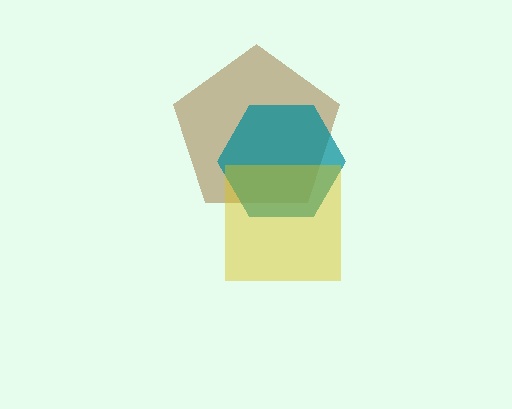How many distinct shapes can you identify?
There are 3 distinct shapes: a brown pentagon, a teal hexagon, a yellow square.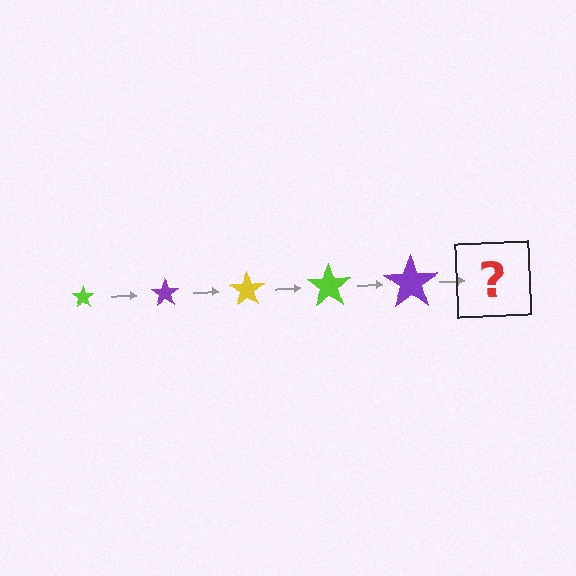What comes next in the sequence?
The next element should be a yellow star, larger than the previous one.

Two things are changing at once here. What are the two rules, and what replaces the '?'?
The two rules are that the star grows larger each step and the color cycles through lime, purple, and yellow. The '?' should be a yellow star, larger than the previous one.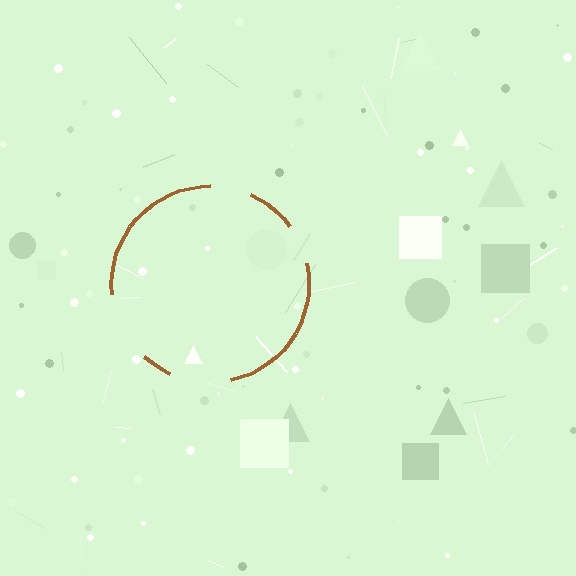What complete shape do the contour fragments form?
The contour fragments form a circle.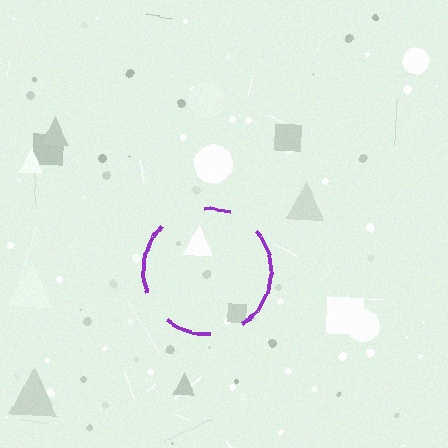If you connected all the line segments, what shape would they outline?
They would outline a circle.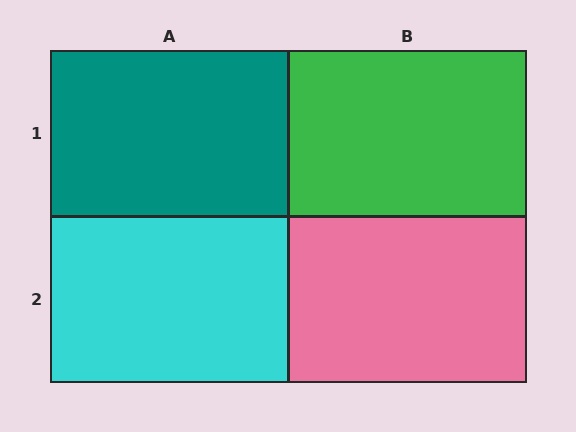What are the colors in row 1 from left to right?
Teal, green.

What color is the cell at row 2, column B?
Pink.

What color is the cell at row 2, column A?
Cyan.